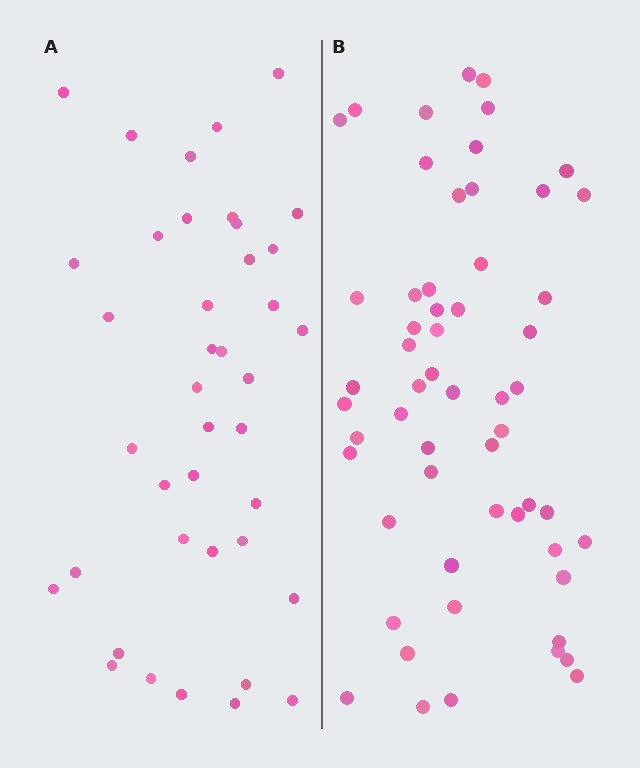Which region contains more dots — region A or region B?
Region B (the right region) has more dots.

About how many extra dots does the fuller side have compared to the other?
Region B has approximately 15 more dots than region A.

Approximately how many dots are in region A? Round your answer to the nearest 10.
About 40 dots.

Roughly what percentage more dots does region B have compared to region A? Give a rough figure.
About 40% more.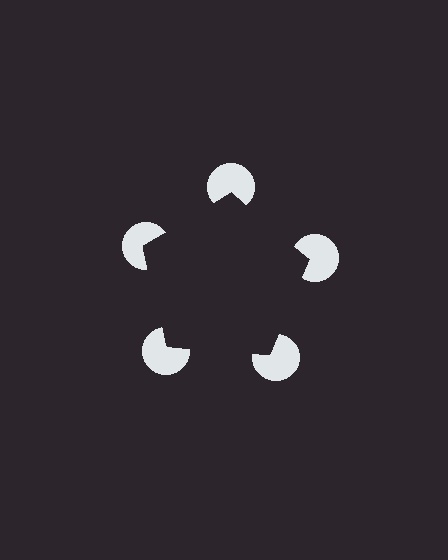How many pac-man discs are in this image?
There are 5 — one at each vertex of the illusory pentagon.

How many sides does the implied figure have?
5 sides.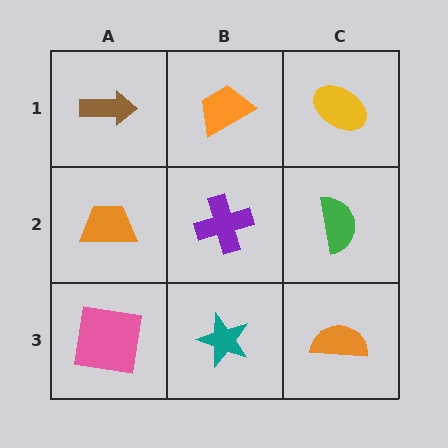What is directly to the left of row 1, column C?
An orange trapezoid.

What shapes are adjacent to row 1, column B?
A purple cross (row 2, column B), a brown arrow (row 1, column A), a yellow ellipse (row 1, column C).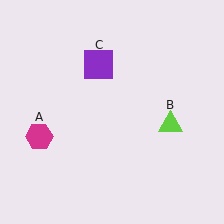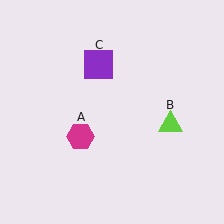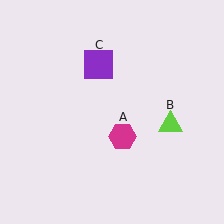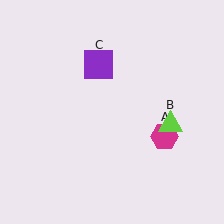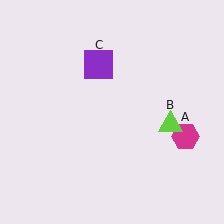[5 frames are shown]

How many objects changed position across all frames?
1 object changed position: magenta hexagon (object A).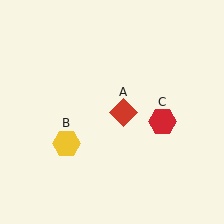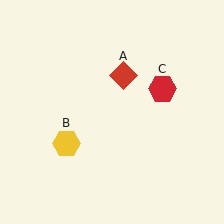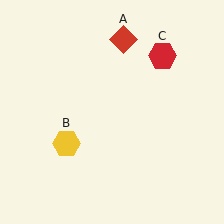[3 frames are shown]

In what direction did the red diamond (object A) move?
The red diamond (object A) moved up.